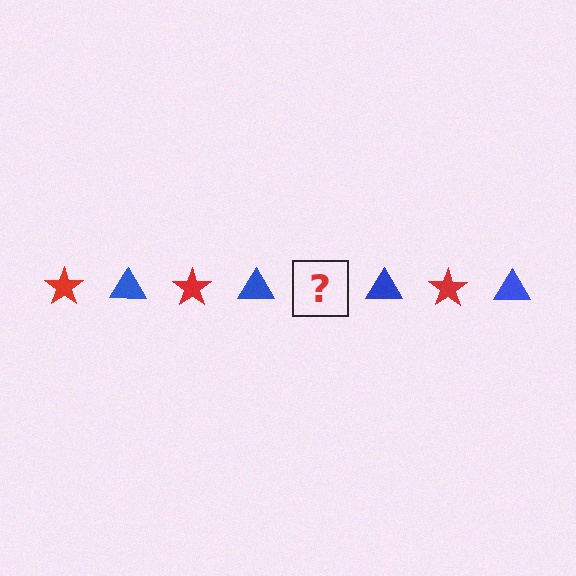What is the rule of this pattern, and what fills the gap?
The rule is that the pattern alternates between red star and blue triangle. The gap should be filled with a red star.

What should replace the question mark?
The question mark should be replaced with a red star.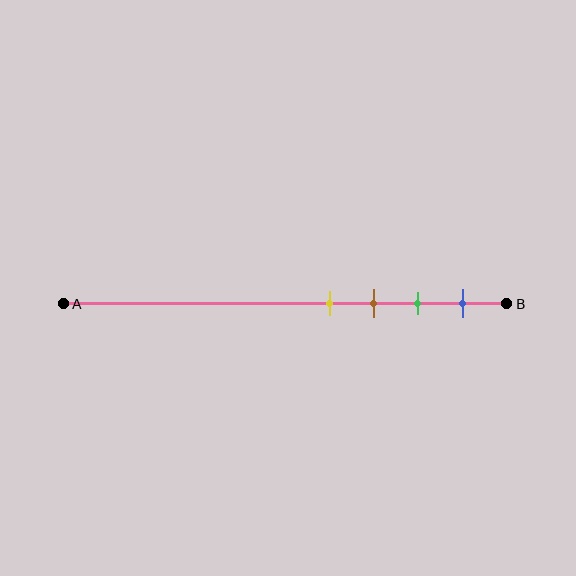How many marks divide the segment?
There are 4 marks dividing the segment.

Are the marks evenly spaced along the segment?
Yes, the marks are approximately evenly spaced.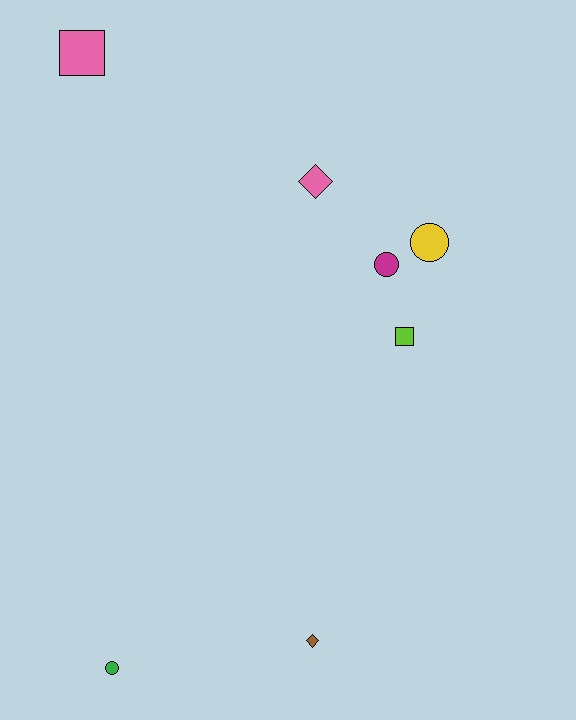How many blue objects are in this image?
There are no blue objects.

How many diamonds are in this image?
There are 2 diamonds.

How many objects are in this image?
There are 7 objects.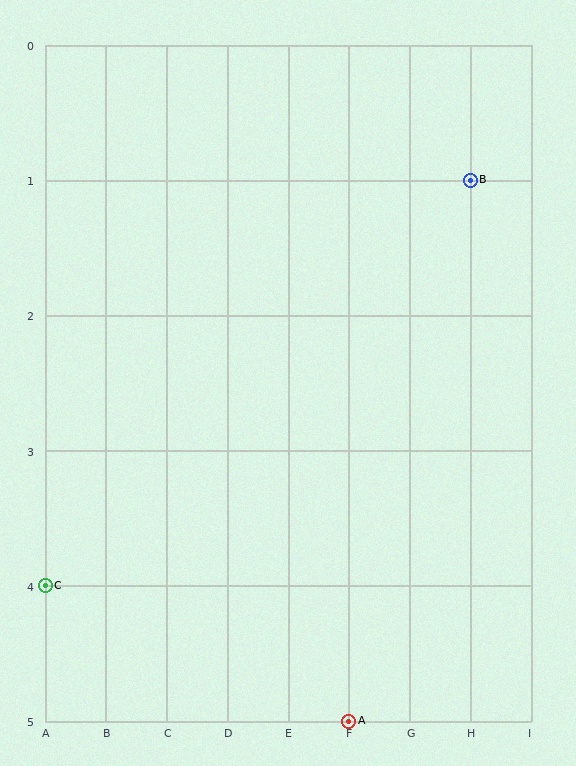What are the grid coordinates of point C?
Point C is at grid coordinates (A, 4).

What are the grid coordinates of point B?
Point B is at grid coordinates (H, 1).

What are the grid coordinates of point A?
Point A is at grid coordinates (F, 5).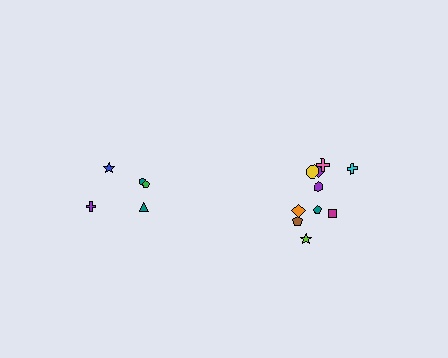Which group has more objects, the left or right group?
The right group.